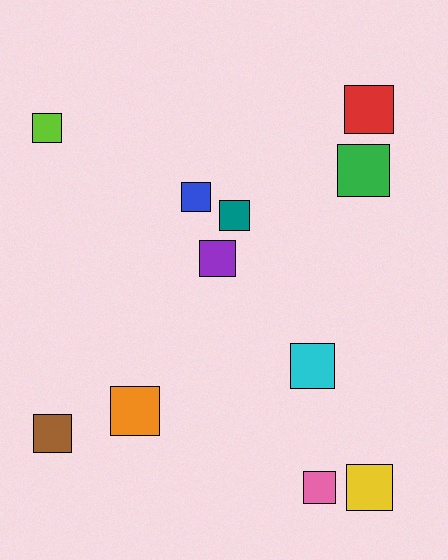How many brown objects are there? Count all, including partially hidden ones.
There is 1 brown object.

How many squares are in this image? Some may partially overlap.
There are 11 squares.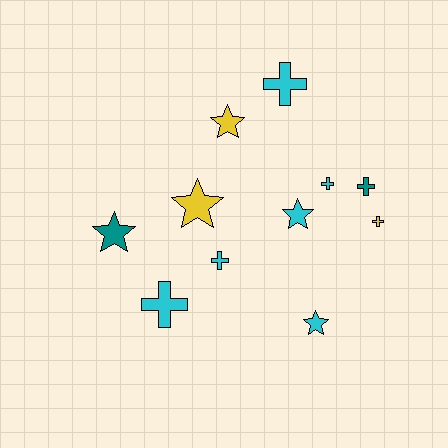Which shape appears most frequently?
Cross, with 6 objects.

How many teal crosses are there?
There is 1 teal cross.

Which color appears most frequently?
Cyan, with 6 objects.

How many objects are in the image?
There are 11 objects.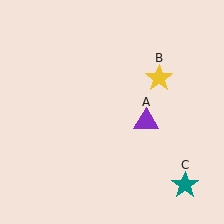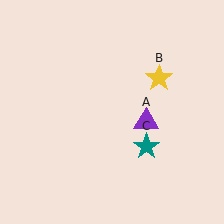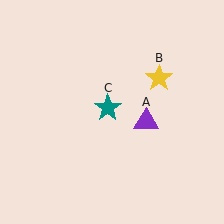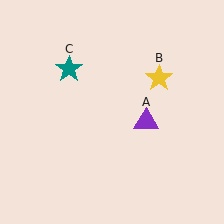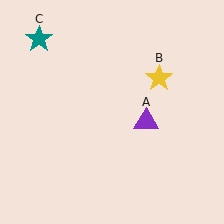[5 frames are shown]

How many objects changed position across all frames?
1 object changed position: teal star (object C).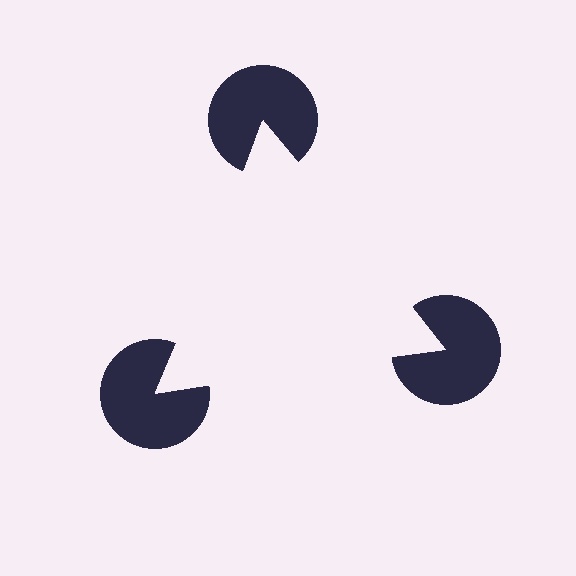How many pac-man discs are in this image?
There are 3 — one at each vertex of the illusory triangle.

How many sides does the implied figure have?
3 sides.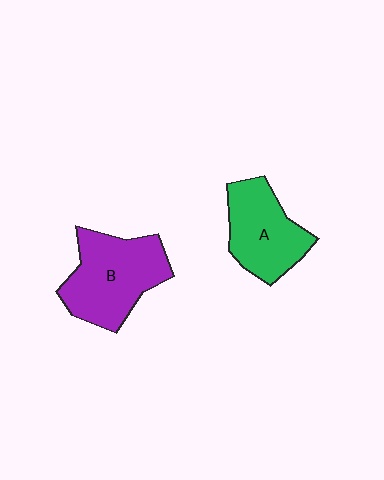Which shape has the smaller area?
Shape A (green).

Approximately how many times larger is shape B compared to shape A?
Approximately 1.2 times.